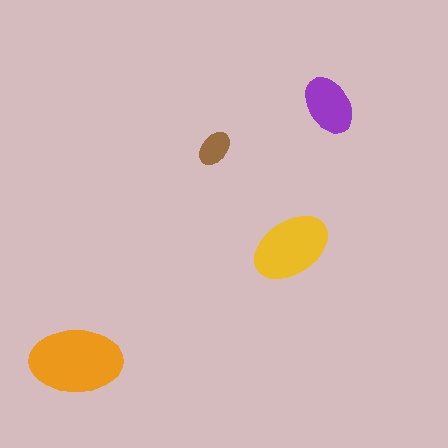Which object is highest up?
The purple ellipse is topmost.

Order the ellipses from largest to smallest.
the orange one, the yellow one, the purple one, the brown one.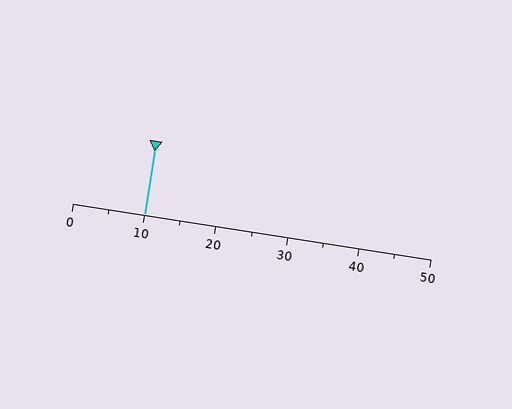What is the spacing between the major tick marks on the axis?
The major ticks are spaced 10 apart.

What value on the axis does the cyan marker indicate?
The marker indicates approximately 10.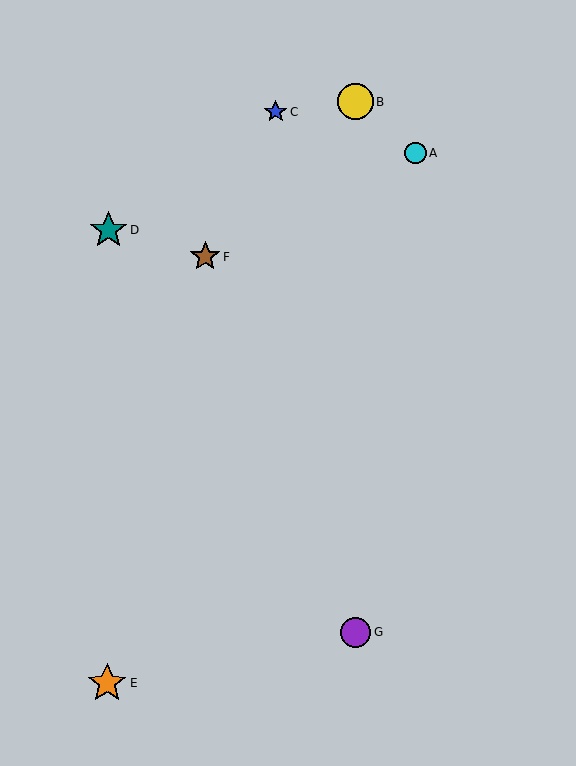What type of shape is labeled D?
Shape D is a teal star.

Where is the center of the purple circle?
The center of the purple circle is at (356, 632).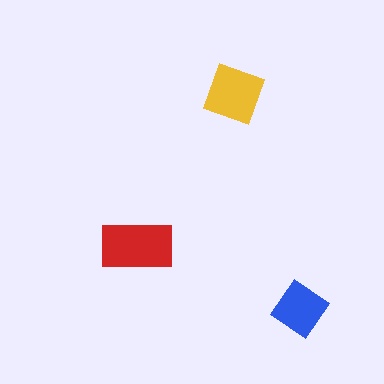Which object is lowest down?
The blue diamond is bottommost.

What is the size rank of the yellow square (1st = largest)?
2nd.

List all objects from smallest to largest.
The blue diamond, the yellow square, the red rectangle.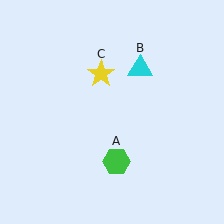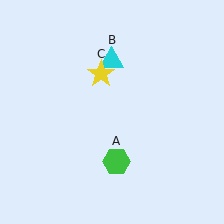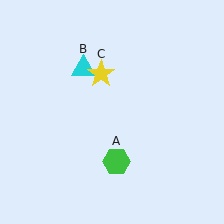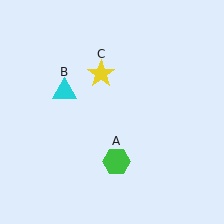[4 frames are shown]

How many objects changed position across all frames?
1 object changed position: cyan triangle (object B).